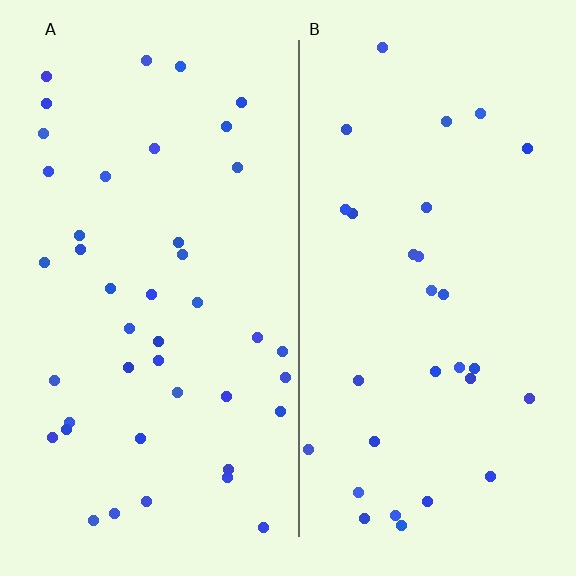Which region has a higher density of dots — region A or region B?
A (the left).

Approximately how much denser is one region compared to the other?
Approximately 1.4× — region A over region B.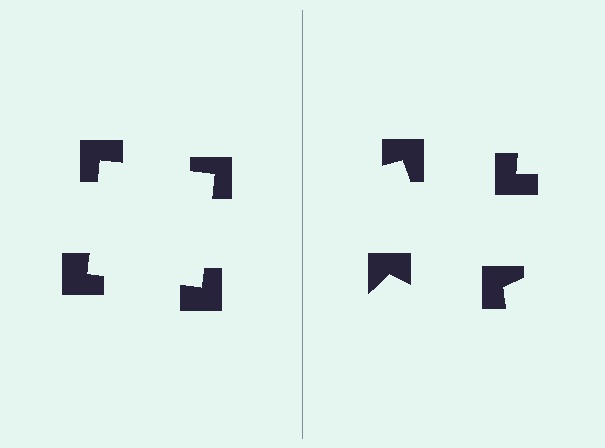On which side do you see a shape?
An illusory square appears on the left side. On the right side the wedge cuts are rotated, so no coherent shape forms.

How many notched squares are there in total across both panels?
8 — 4 on each side.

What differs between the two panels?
The notched squares are positioned identically on both sides; only the wedge orientations differ. On the left they align to a square; on the right they are misaligned.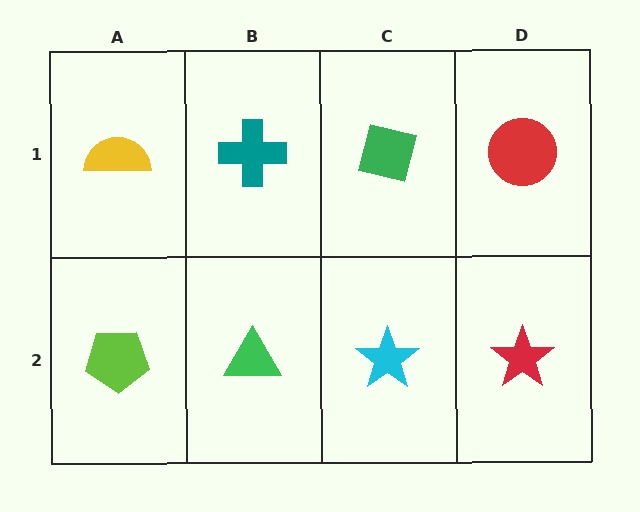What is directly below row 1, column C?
A cyan star.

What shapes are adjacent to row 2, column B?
A teal cross (row 1, column B), a lime pentagon (row 2, column A), a cyan star (row 2, column C).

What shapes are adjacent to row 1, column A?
A lime pentagon (row 2, column A), a teal cross (row 1, column B).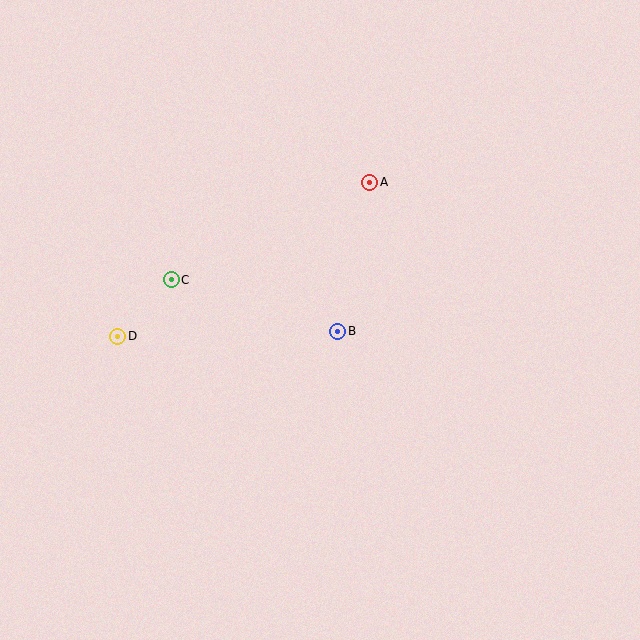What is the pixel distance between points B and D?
The distance between B and D is 220 pixels.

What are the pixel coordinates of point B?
Point B is at (338, 331).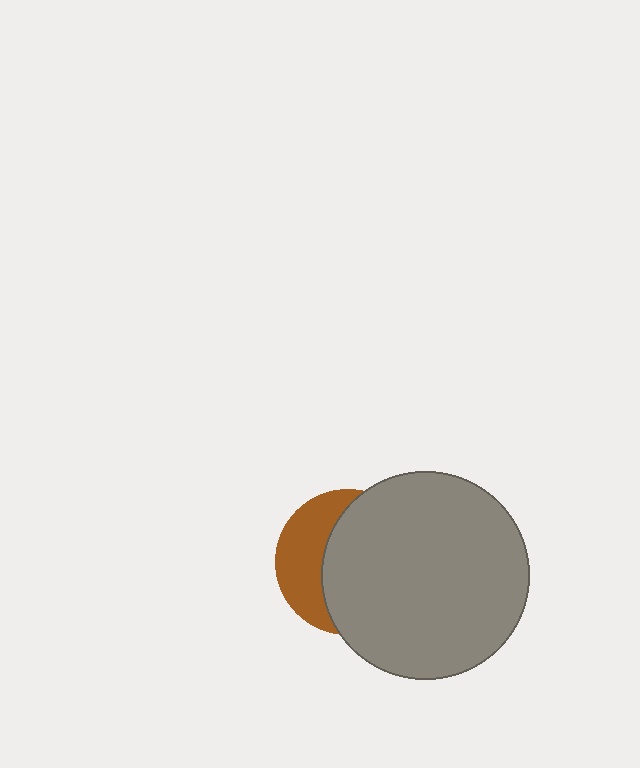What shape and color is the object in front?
The object in front is a gray circle.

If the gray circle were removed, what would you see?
You would see the complete brown circle.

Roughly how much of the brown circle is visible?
A small part of it is visible (roughly 36%).